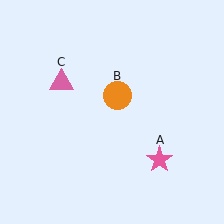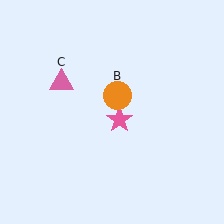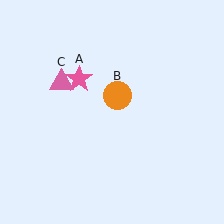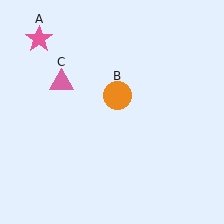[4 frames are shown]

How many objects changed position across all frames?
1 object changed position: pink star (object A).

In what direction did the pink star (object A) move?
The pink star (object A) moved up and to the left.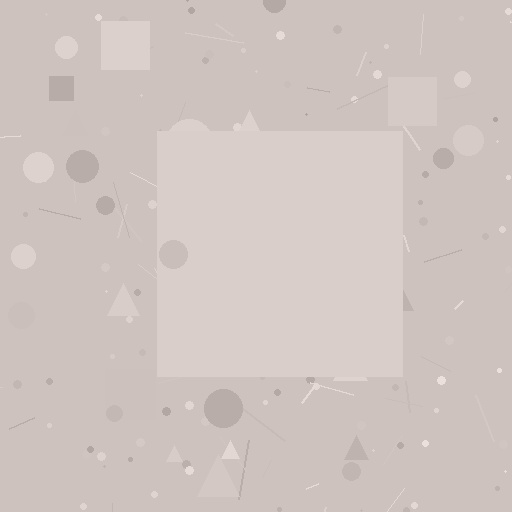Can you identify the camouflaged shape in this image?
The camouflaged shape is a square.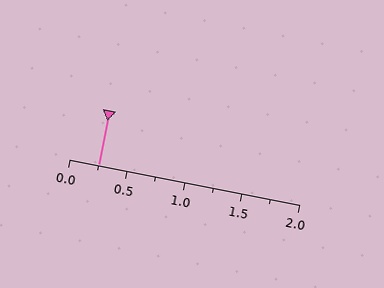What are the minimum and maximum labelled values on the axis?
The axis runs from 0.0 to 2.0.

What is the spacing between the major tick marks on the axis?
The major ticks are spaced 0.5 apart.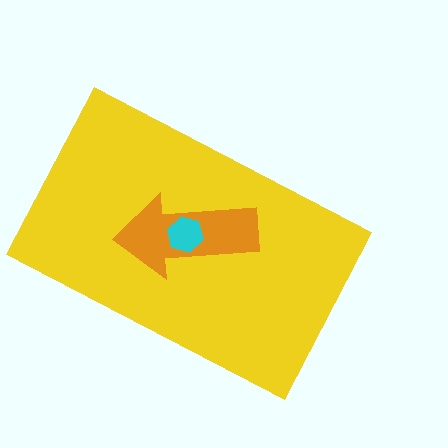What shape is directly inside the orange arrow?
The cyan hexagon.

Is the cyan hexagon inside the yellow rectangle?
Yes.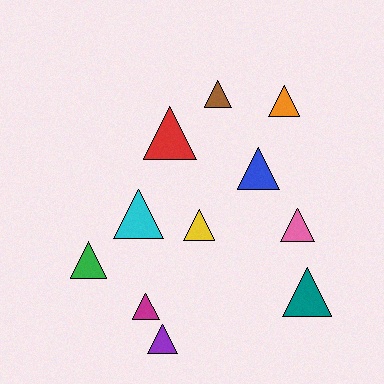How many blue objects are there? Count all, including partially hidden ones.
There is 1 blue object.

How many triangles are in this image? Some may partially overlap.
There are 11 triangles.